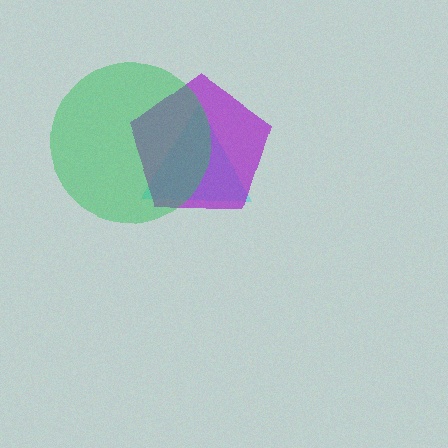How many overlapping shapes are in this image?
There are 3 overlapping shapes in the image.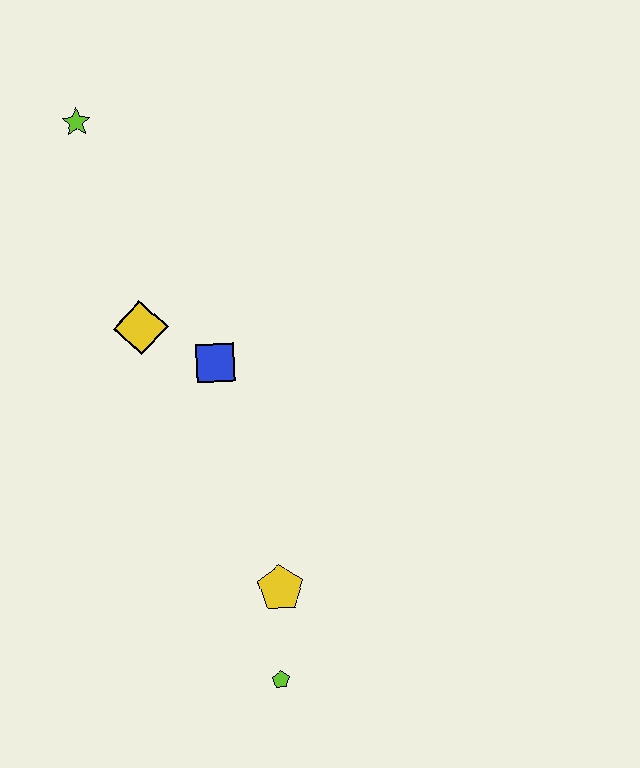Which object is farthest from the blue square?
The lime pentagon is farthest from the blue square.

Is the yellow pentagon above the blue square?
No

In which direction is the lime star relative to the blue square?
The lime star is above the blue square.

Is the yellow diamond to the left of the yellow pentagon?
Yes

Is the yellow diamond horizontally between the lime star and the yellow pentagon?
Yes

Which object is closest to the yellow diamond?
The blue square is closest to the yellow diamond.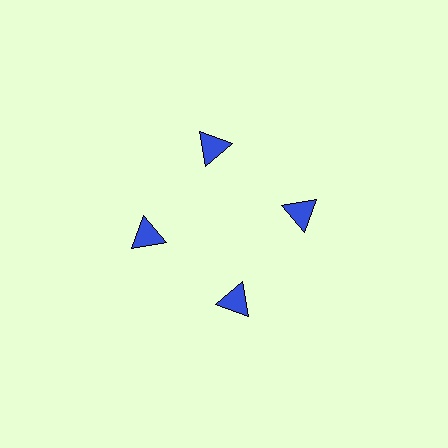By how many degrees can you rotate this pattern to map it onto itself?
The pattern maps onto itself every 90 degrees of rotation.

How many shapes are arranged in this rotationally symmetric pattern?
There are 4 shapes, arranged in 4 groups of 1.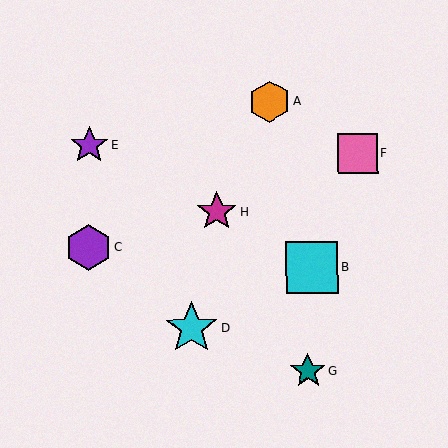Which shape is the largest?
The cyan star (labeled D) is the largest.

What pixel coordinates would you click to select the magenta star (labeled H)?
Click at (217, 212) to select the magenta star H.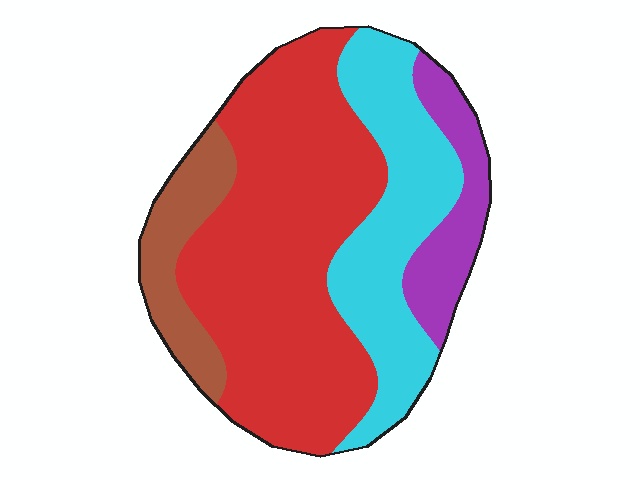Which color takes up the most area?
Red, at roughly 50%.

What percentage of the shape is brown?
Brown covers about 10% of the shape.